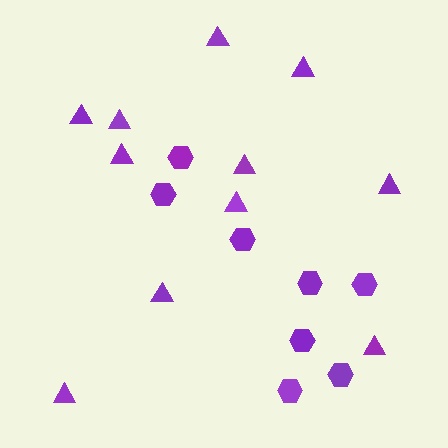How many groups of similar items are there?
There are 2 groups: one group of triangles (11) and one group of hexagons (8).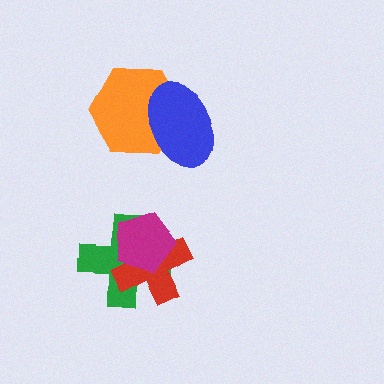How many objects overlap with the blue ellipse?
1 object overlaps with the blue ellipse.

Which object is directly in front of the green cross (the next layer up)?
The red cross is directly in front of the green cross.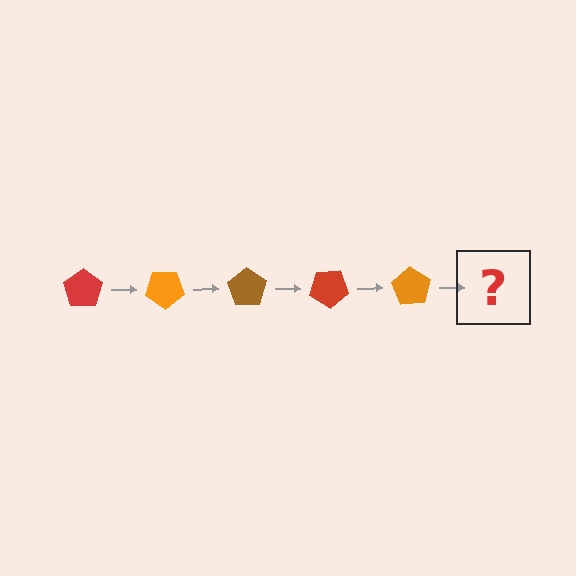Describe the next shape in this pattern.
It should be a brown pentagon, rotated 175 degrees from the start.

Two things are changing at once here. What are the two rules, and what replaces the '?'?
The two rules are that it rotates 35 degrees each step and the color cycles through red, orange, and brown. The '?' should be a brown pentagon, rotated 175 degrees from the start.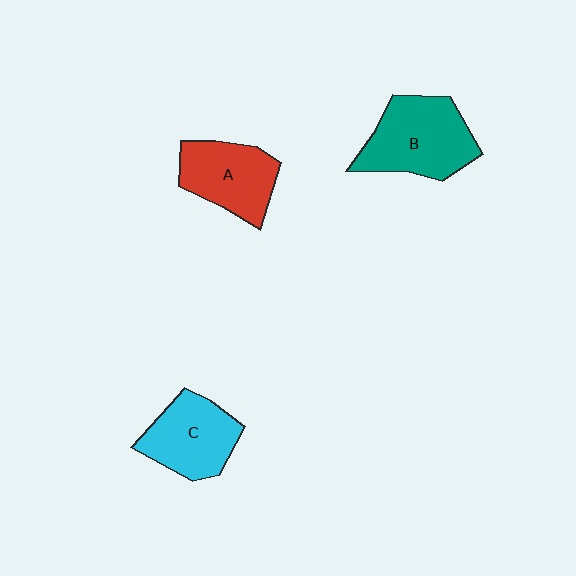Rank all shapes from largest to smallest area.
From largest to smallest: B (teal), C (cyan), A (red).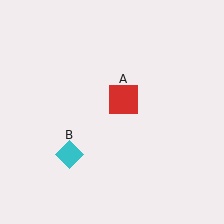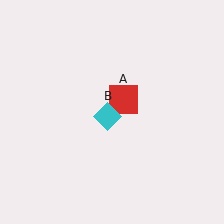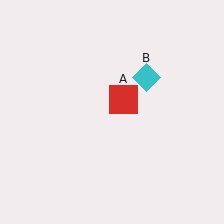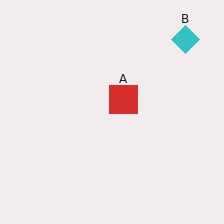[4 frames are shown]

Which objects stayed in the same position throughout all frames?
Red square (object A) remained stationary.